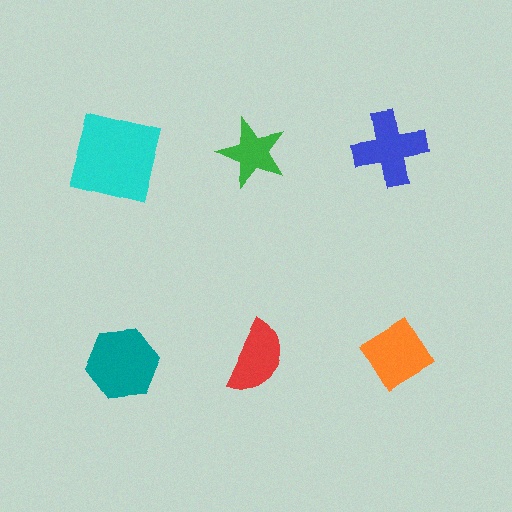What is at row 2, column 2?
A red semicircle.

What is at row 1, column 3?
A blue cross.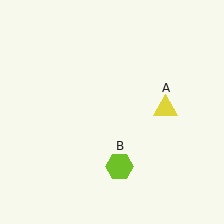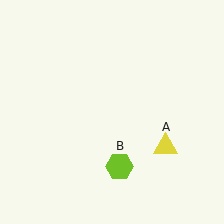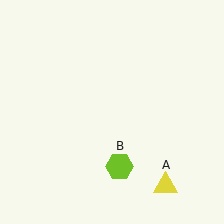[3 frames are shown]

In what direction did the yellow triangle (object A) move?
The yellow triangle (object A) moved down.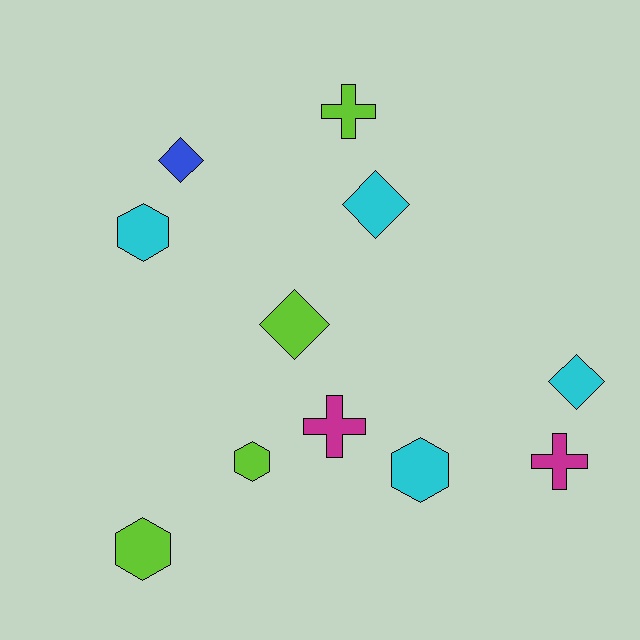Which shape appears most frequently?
Hexagon, with 4 objects.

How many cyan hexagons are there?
There are 2 cyan hexagons.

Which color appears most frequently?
Cyan, with 4 objects.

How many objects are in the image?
There are 11 objects.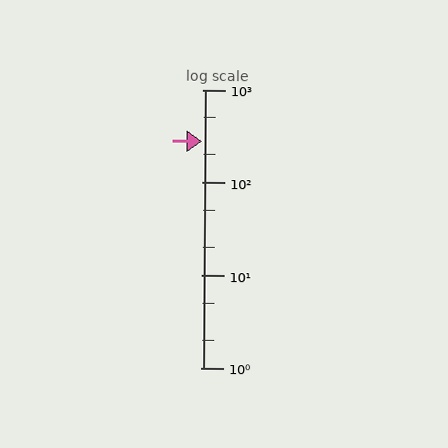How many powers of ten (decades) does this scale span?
The scale spans 3 decades, from 1 to 1000.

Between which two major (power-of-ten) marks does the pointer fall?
The pointer is between 100 and 1000.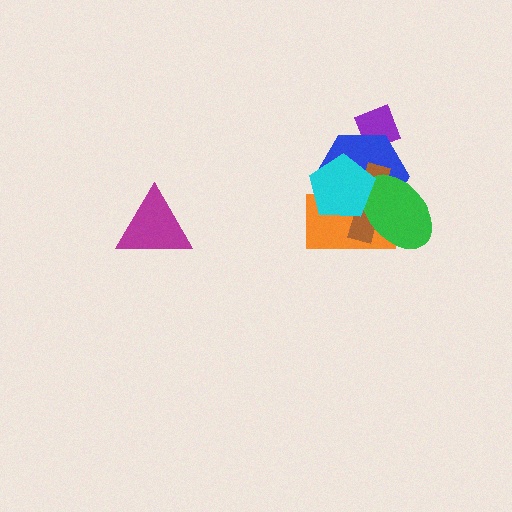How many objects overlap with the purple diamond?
1 object overlaps with the purple diamond.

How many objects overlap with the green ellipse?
4 objects overlap with the green ellipse.